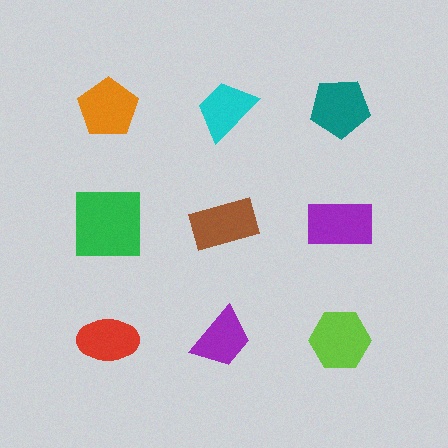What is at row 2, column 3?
A purple rectangle.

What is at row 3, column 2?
A purple trapezoid.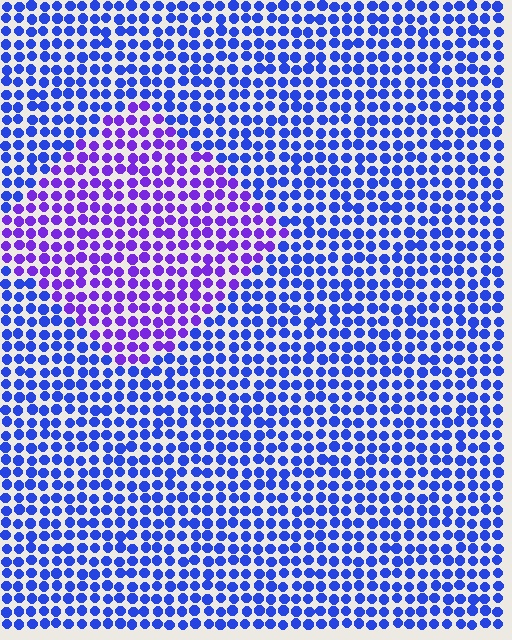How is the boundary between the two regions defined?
The boundary is defined purely by a slight shift in hue (about 37 degrees). Spacing, size, and orientation are identical on both sides.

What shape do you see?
I see a diamond.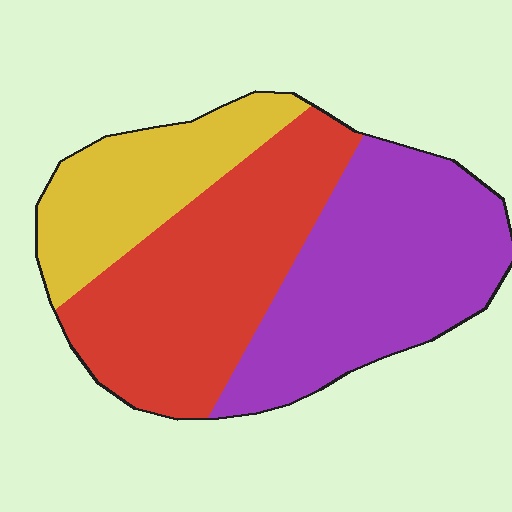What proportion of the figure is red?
Red takes up between a quarter and a half of the figure.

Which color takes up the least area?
Yellow, at roughly 20%.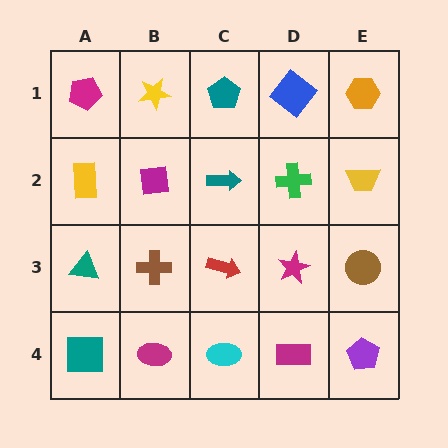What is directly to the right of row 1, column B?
A teal pentagon.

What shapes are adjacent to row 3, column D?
A green cross (row 2, column D), a magenta rectangle (row 4, column D), a red arrow (row 3, column C), a brown circle (row 3, column E).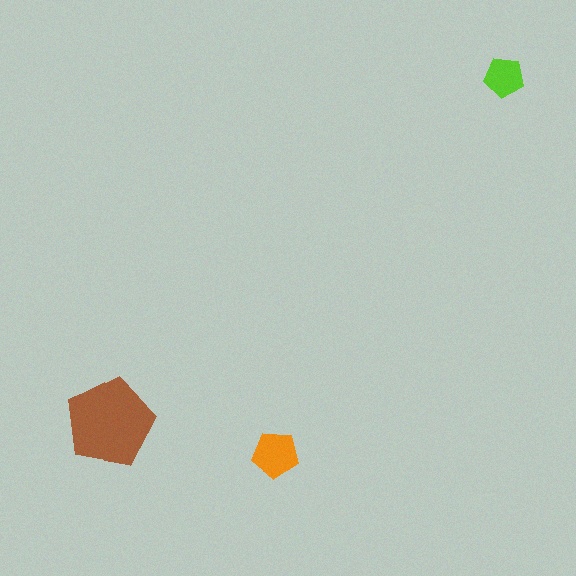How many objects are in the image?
There are 3 objects in the image.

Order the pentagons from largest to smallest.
the brown one, the orange one, the lime one.